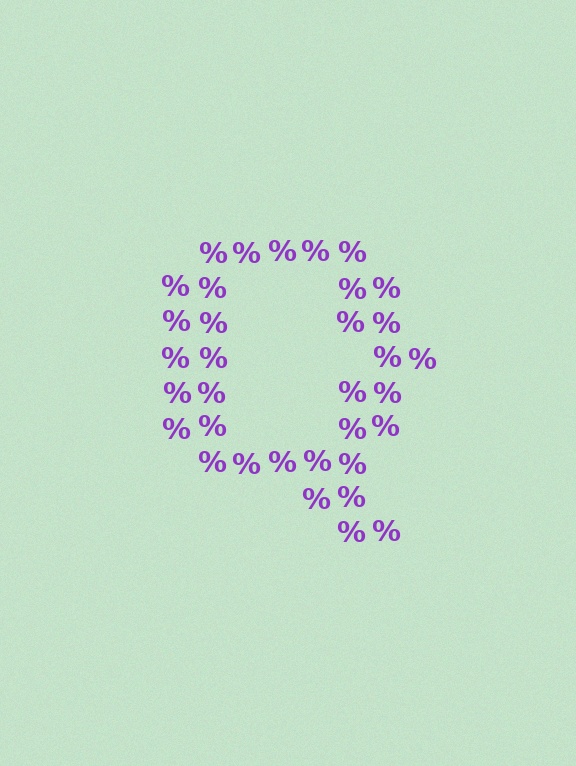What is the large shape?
The large shape is the letter Q.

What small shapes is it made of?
It is made of small percent signs.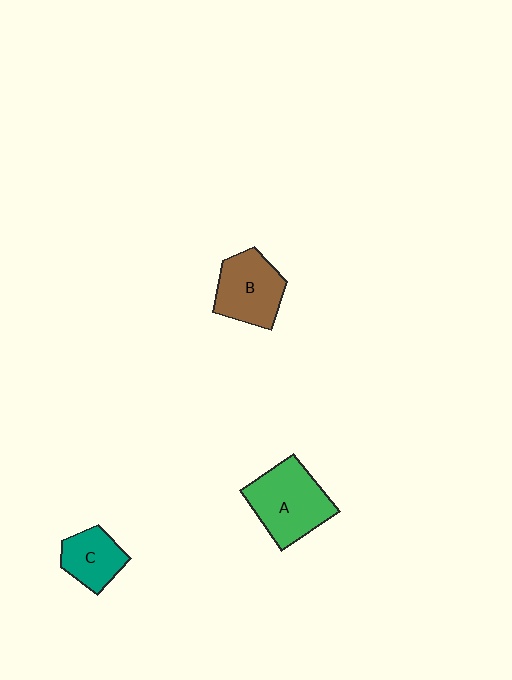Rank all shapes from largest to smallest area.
From largest to smallest: A (green), B (brown), C (teal).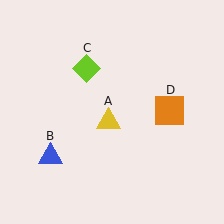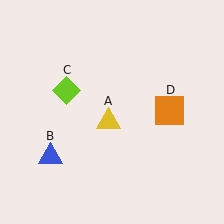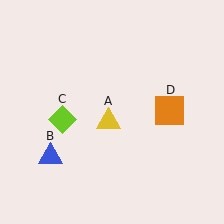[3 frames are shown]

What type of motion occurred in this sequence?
The lime diamond (object C) rotated counterclockwise around the center of the scene.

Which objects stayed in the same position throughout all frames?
Yellow triangle (object A) and blue triangle (object B) and orange square (object D) remained stationary.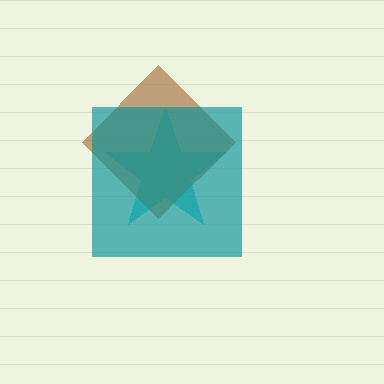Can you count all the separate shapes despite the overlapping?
Yes, there are 3 separate shapes.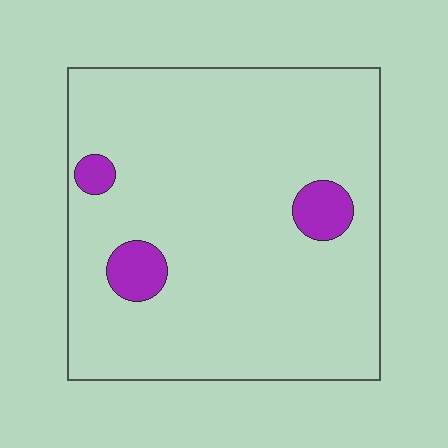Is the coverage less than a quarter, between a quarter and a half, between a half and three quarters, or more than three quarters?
Less than a quarter.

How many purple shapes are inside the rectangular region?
3.